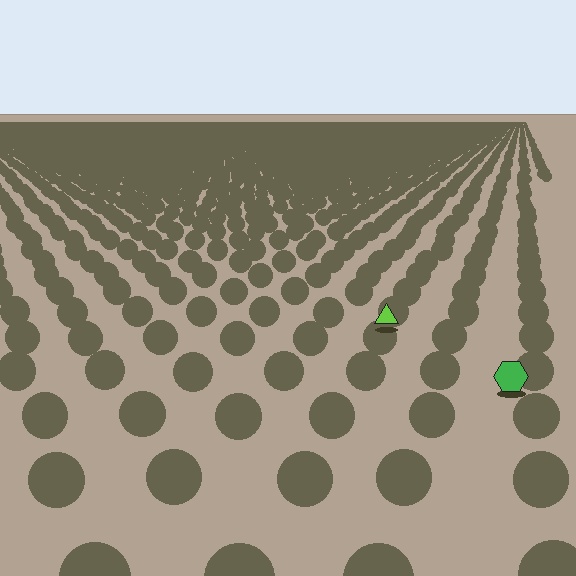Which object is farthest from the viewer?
The lime triangle is farthest from the viewer. It appears smaller and the ground texture around it is denser.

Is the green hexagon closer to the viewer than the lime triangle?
Yes. The green hexagon is closer — you can tell from the texture gradient: the ground texture is coarser near it.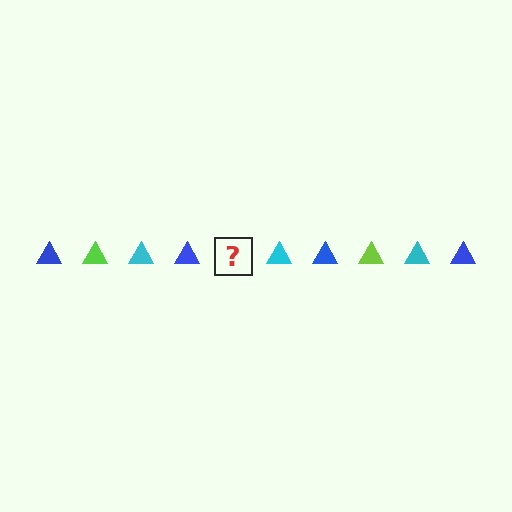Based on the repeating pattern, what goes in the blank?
The blank should be a lime triangle.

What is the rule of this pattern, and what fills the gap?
The rule is that the pattern cycles through blue, lime, cyan triangles. The gap should be filled with a lime triangle.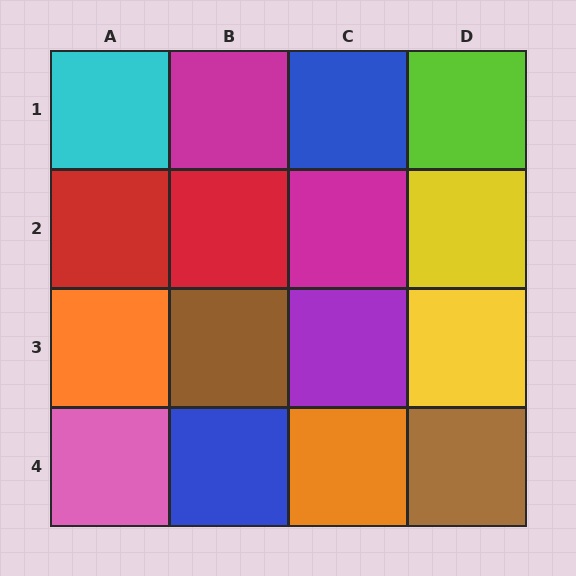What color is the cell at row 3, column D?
Yellow.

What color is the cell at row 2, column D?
Yellow.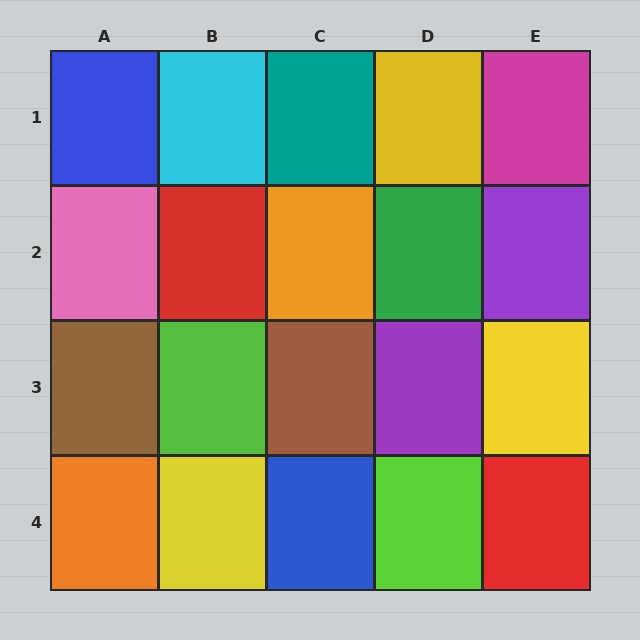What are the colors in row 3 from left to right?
Brown, lime, brown, purple, yellow.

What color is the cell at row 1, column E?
Magenta.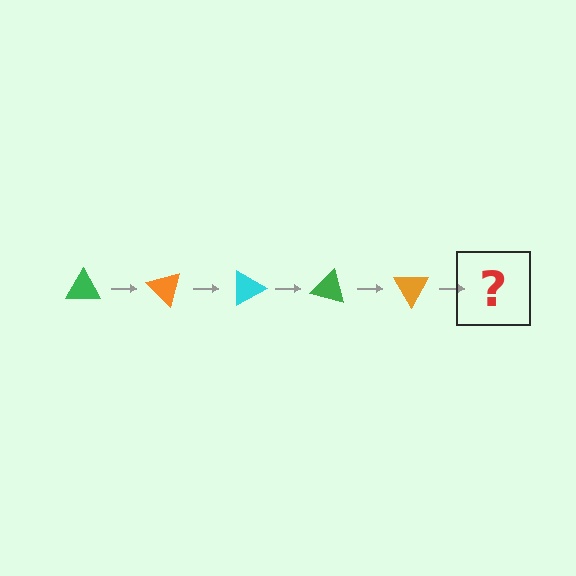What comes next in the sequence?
The next element should be a cyan triangle, rotated 225 degrees from the start.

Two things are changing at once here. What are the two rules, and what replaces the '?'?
The two rules are that it rotates 45 degrees each step and the color cycles through green, orange, and cyan. The '?' should be a cyan triangle, rotated 225 degrees from the start.